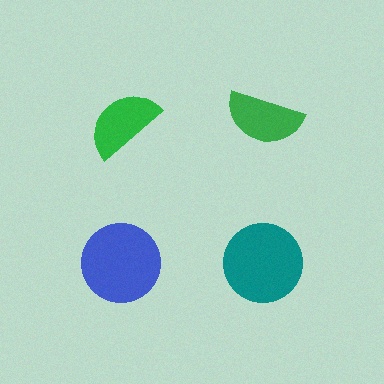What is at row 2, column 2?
A teal circle.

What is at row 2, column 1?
A blue circle.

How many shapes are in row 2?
2 shapes.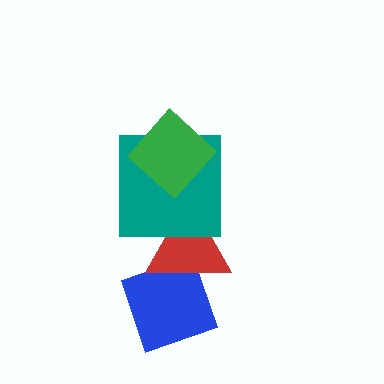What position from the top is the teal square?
The teal square is 2nd from the top.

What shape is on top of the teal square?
The green diamond is on top of the teal square.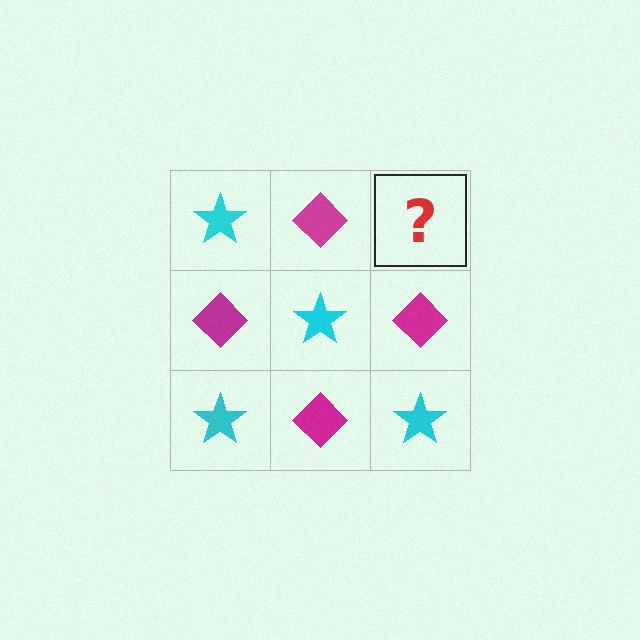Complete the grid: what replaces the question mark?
The question mark should be replaced with a cyan star.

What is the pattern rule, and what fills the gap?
The rule is that it alternates cyan star and magenta diamond in a checkerboard pattern. The gap should be filled with a cyan star.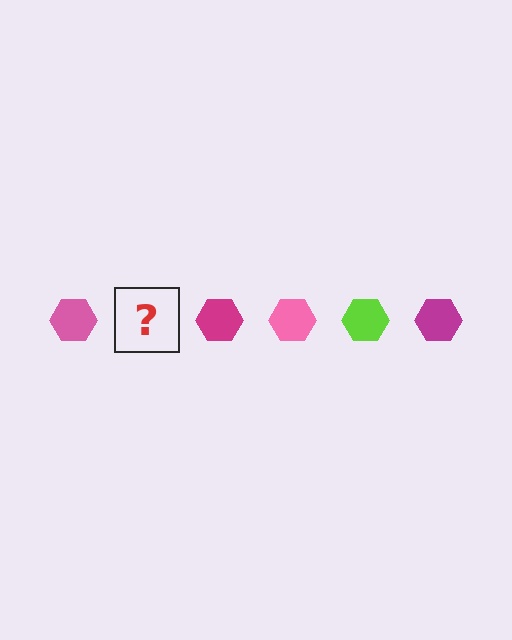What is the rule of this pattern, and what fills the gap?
The rule is that the pattern cycles through pink, lime, magenta hexagons. The gap should be filled with a lime hexagon.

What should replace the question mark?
The question mark should be replaced with a lime hexagon.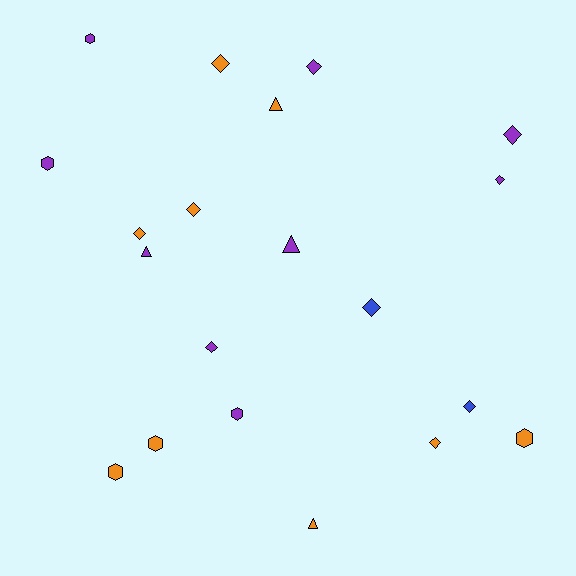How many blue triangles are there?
There are no blue triangles.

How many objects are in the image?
There are 20 objects.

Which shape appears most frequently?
Diamond, with 10 objects.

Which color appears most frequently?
Purple, with 9 objects.